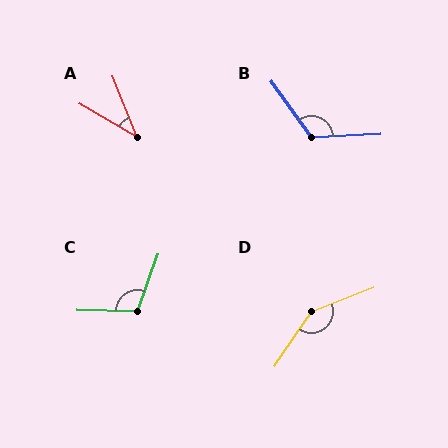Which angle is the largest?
D, at approximately 145 degrees.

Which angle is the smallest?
A, at approximately 38 degrees.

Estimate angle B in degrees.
Approximately 123 degrees.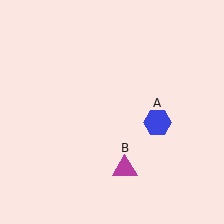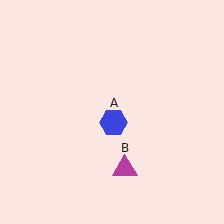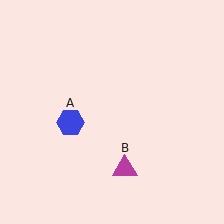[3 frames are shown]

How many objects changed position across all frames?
1 object changed position: blue hexagon (object A).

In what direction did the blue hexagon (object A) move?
The blue hexagon (object A) moved left.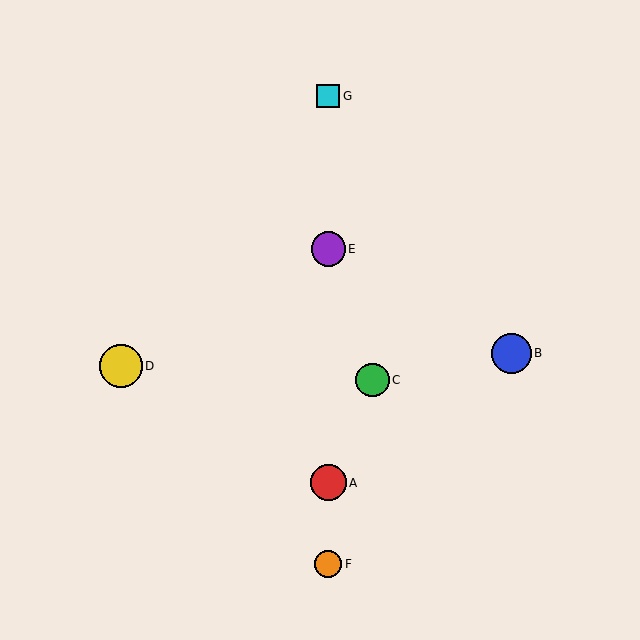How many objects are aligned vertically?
4 objects (A, E, F, G) are aligned vertically.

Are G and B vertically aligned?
No, G is at x≈328 and B is at x≈512.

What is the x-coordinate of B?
Object B is at x≈512.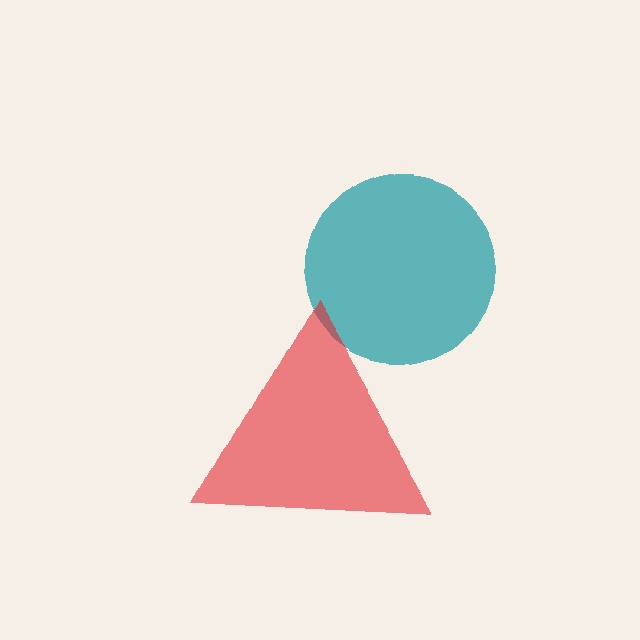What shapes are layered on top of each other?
The layered shapes are: a teal circle, a red triangle.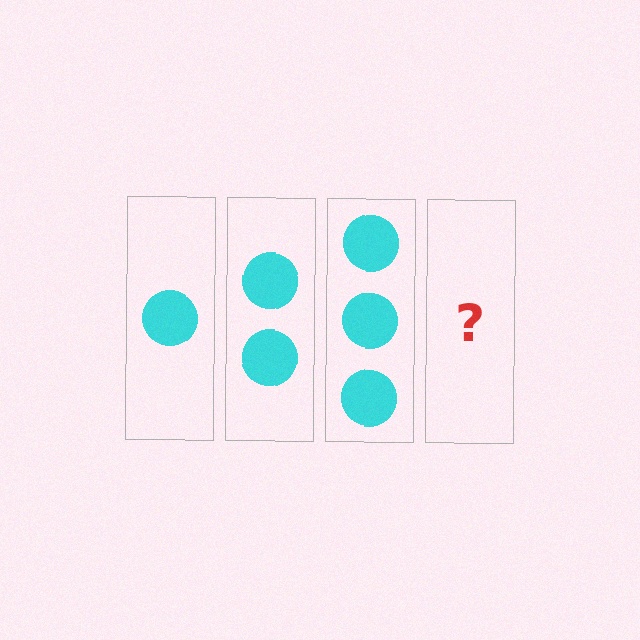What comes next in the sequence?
The next element should be 4 circles.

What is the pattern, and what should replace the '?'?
The pattern is that each step adds one more circle. The '?' should be 4 circles.